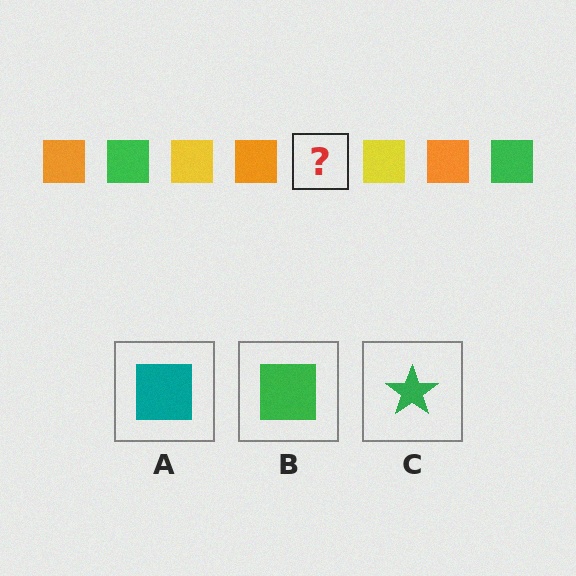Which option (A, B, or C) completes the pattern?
B.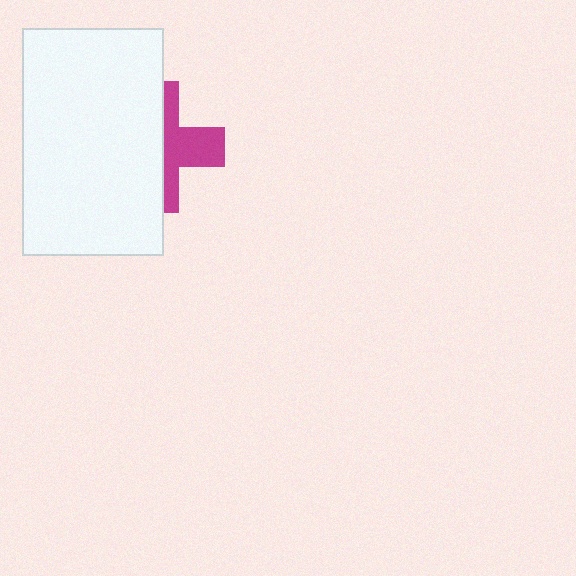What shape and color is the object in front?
The object in front is a white rectangle.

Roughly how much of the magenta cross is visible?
A small part of it is visible (roughly 44%).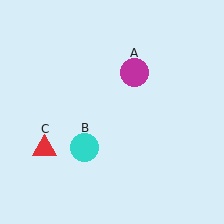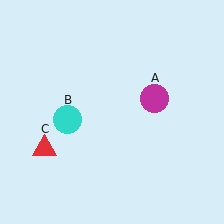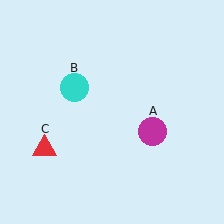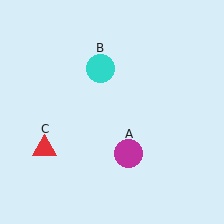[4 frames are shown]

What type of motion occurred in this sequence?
The magenta circle (object A), cyan circle (object B) rotated clockwise around the center of the scene.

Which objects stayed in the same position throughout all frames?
Red triangle (object C) remained stationary.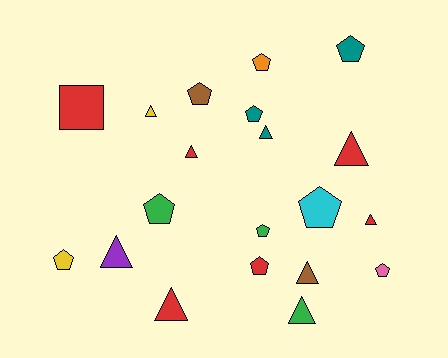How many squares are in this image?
There is 1 square.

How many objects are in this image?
There are 20 objects.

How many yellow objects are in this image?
There are 2 yellow objects.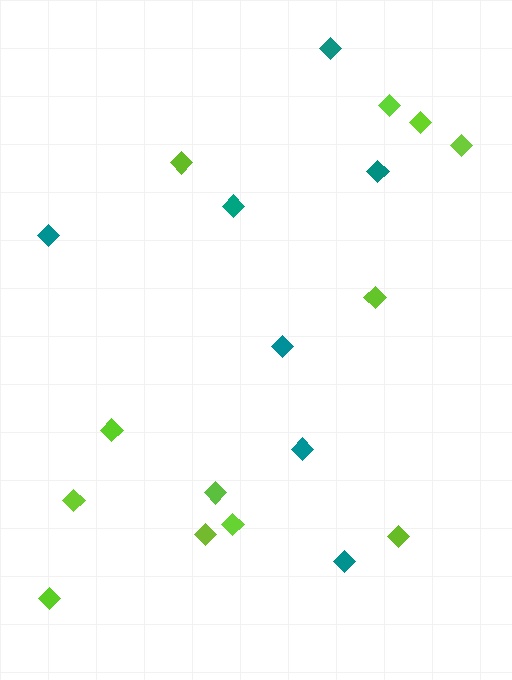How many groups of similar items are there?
There are 2 groups: one group of lime diamonds (12) and one group of teal diamonds (7).